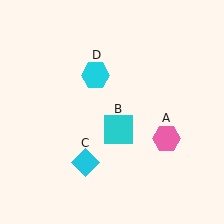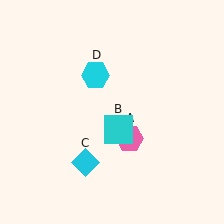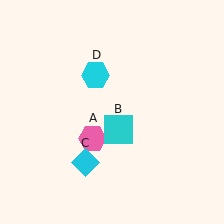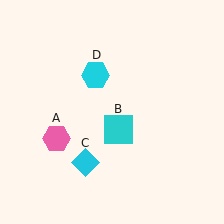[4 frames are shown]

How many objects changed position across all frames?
1 object changed position: pink hexagon (object A).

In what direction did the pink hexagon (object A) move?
The pink hexagon (object A) moved left.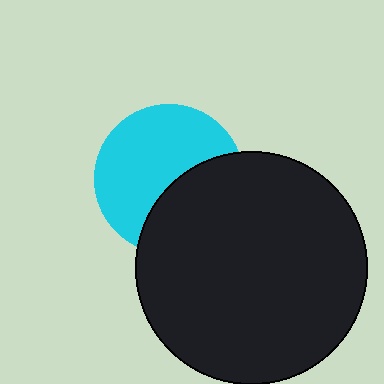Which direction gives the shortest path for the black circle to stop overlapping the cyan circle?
Moving toward the lower-right gives the shortest separation.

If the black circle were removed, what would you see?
You would see the complete cyan circle.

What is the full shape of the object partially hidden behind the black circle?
The partially hidden object is a cyan circle.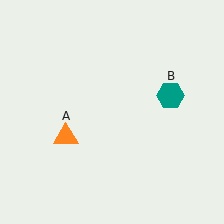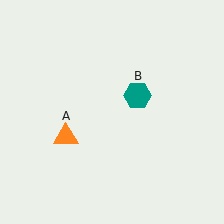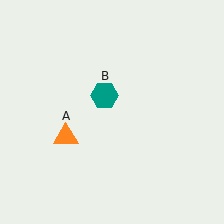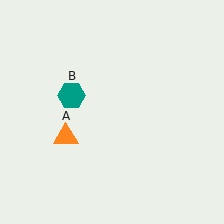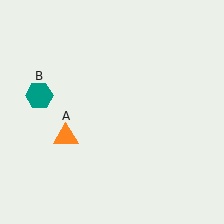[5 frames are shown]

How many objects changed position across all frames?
1 object changed position: teal hexagon (object B).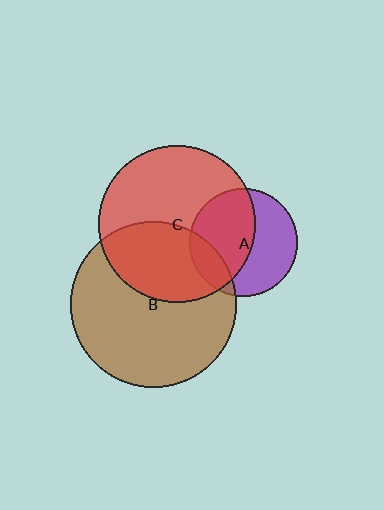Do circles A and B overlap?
Yes.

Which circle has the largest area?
Circle B (brown).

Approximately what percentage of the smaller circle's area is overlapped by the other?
Approximately 15%.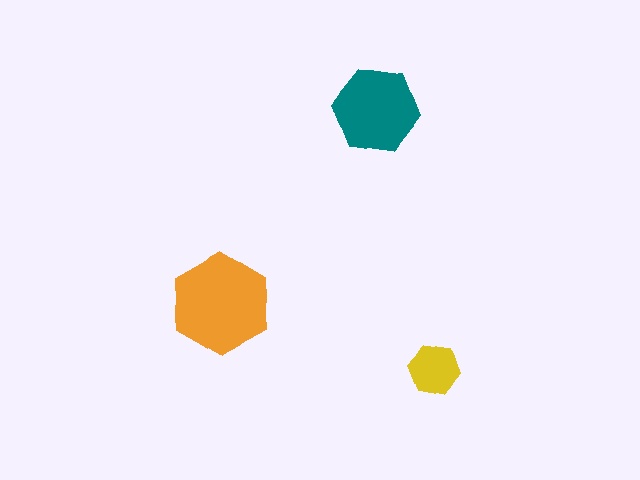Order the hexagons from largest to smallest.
the orange one, the teal one, the yellow one.